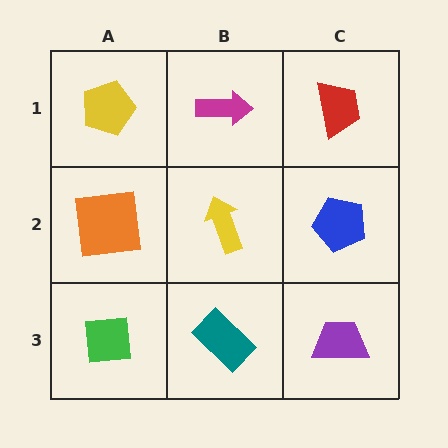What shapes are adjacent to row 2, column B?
A magenta arrow (row 1, column B), a teal rectangle (row 3, column B), an orange square (row 2, column A), a blue pentagon (row 2, column C).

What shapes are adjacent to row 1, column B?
A yellow arrow (row 2, column B), a yellow pentagon (row 1, column A), a red trapezoid (row 1, column C).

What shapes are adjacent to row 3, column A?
An orange square (row 2, column A), a teal rectangle (row 3, column B).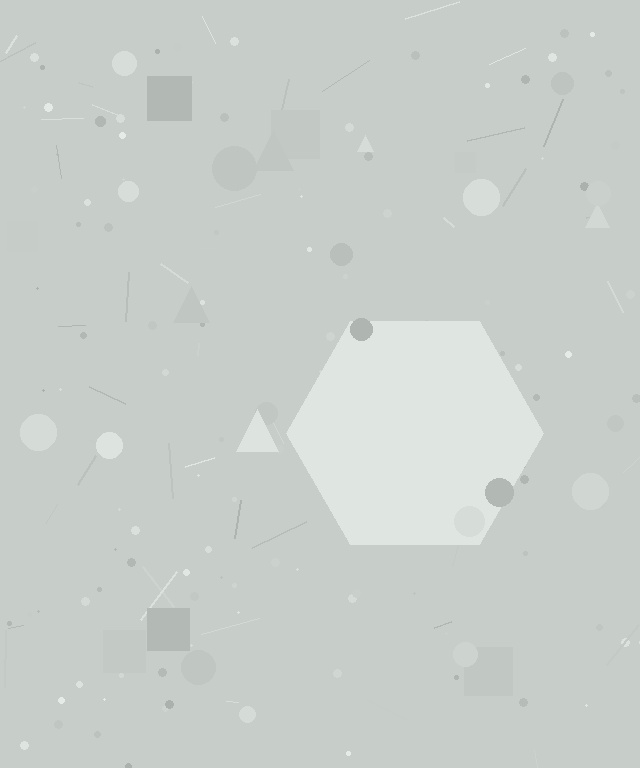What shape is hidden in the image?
A hexagon is hidden in the image.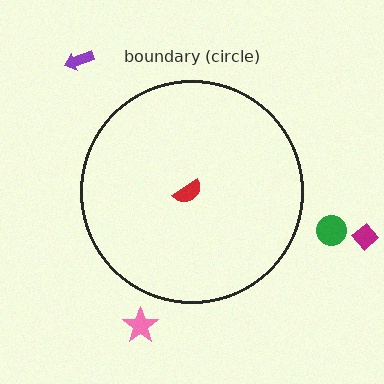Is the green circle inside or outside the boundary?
Outside.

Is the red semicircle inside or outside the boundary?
Inside.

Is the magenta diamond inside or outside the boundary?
Outside.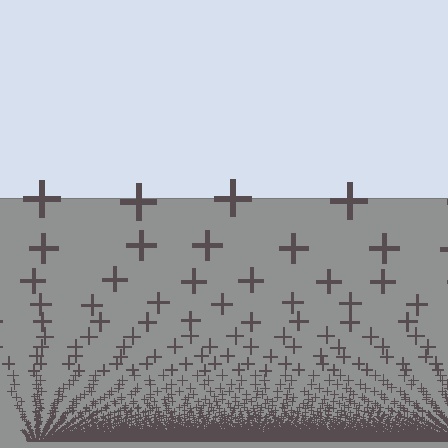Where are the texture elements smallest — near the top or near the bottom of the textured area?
Near the bottom.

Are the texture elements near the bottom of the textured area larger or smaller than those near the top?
Smaller. The gradient is inverted — elements near the bottom are smaller and denser.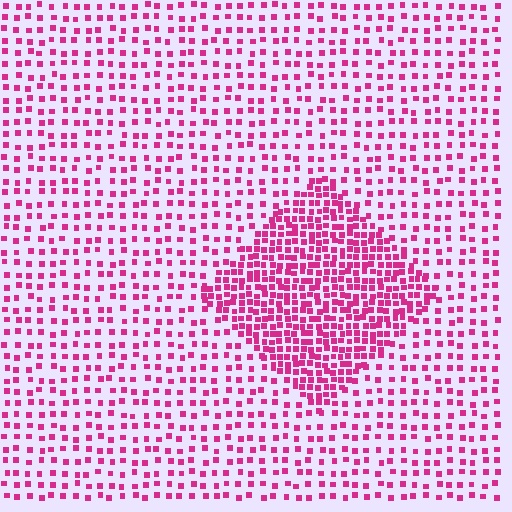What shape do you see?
I see a diamond.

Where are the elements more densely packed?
The elements are more densely packed inside the diamond boundary.